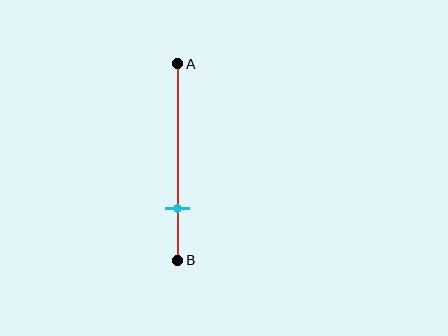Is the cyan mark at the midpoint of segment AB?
No, the mark is at about 75% from A, not at the 50% midpoint.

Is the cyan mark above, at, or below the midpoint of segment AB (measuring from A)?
The cyan mark is below the midpoint of segment AB.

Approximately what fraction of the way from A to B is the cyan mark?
The cyan mark is approximately 75% of the way from A to B.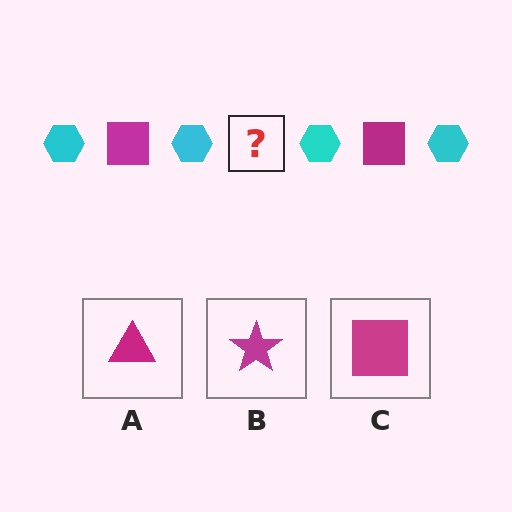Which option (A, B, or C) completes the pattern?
C.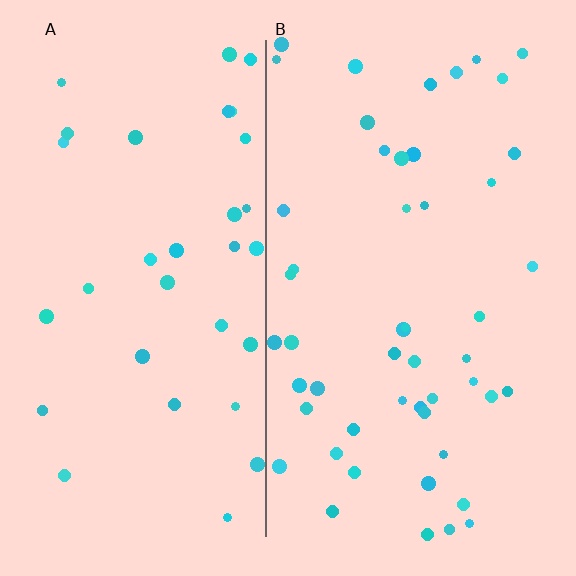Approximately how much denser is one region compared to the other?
Approximately 1.5× — region B over region A.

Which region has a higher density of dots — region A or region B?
B (the right).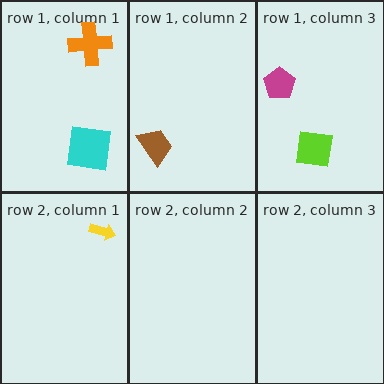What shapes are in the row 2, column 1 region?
The yellow arrow.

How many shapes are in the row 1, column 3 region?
2.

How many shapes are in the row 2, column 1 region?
1.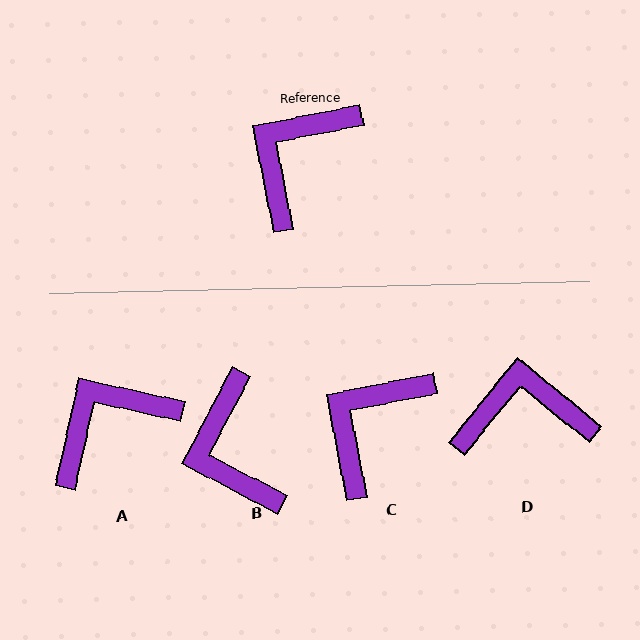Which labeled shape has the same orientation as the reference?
C.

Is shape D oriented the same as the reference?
No, it is off by about 50 degrees.